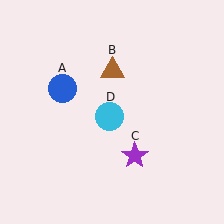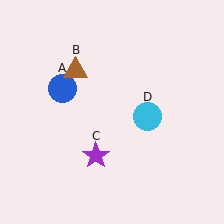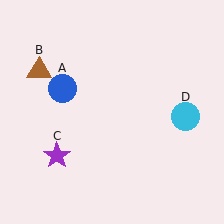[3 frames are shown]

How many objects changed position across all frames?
3 objects changed position: brown triangle (object B), purple star (object C), cyan circle (object D).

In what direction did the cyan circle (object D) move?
The cyan circle (object D) moved right.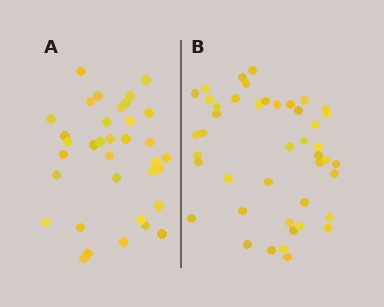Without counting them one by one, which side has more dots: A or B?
Region B (the right region) has more dots.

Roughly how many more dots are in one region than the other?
Region B has roughly 8 or so more dots than region A.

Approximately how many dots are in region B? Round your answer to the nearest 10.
About 40 dots. (The exact count is 44, which rounds to 40.)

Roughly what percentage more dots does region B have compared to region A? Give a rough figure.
About 25% more.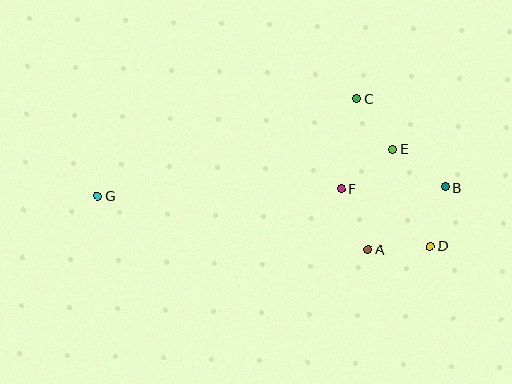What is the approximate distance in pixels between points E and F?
The distance between E and F is approximately 65 pixels.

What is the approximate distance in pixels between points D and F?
The distance between D and F is approximately 106 pixels.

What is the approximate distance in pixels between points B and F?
The distance between B and F is approximately 104 pixels.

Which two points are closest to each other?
Points B and D are closest to each other.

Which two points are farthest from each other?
Points B and G are farthest from each other.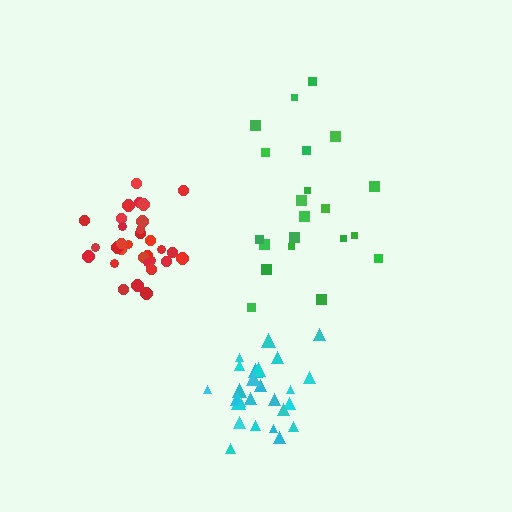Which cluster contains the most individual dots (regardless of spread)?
Red (31).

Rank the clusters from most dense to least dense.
red, cyan, green.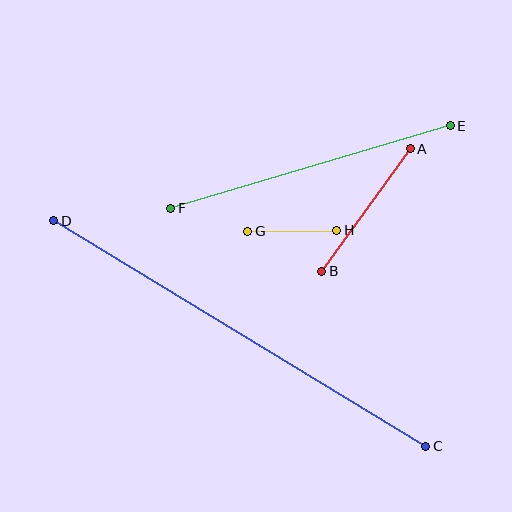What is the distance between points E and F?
The distance is approximately 292 pixels.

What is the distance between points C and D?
The distance is approximately 435 pixels.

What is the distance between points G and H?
The distance is approximately 89 pixels.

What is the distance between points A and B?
The distance is approximately 151 pixels.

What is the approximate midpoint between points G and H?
The midpoint is at approximately (292, 231) pixels.